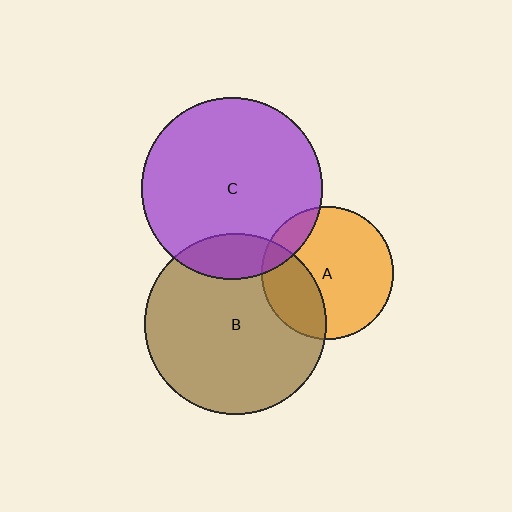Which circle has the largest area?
Circle B (brown).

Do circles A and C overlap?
Yes.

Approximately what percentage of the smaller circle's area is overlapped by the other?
Approximately 15%.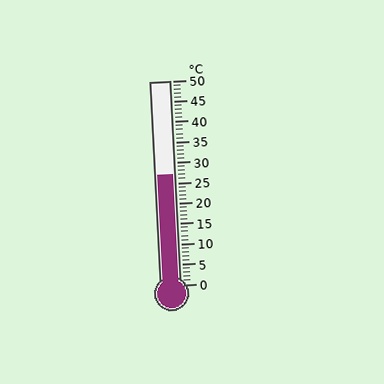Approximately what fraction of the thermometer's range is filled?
The thermometer is filled to approximately 55% of its range.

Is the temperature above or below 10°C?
The temperature is above 10°C.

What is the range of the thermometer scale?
The thermometer scale ranges from 0°C to 50°C.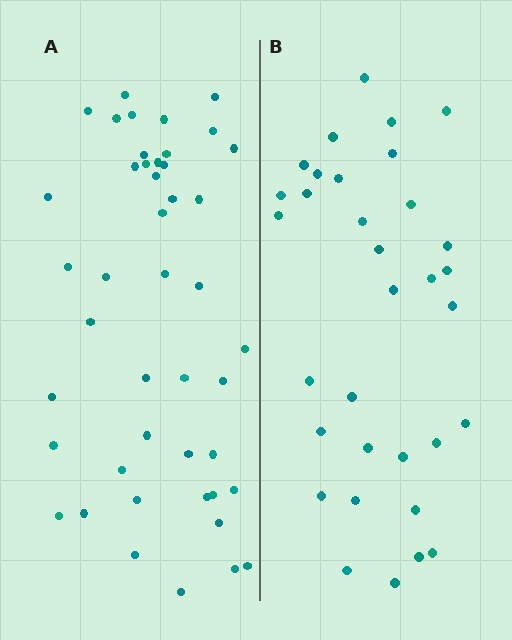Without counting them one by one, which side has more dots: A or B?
Region A (the left region) has more dots.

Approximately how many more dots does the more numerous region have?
Region A has roughly 12 or so more dots than region B.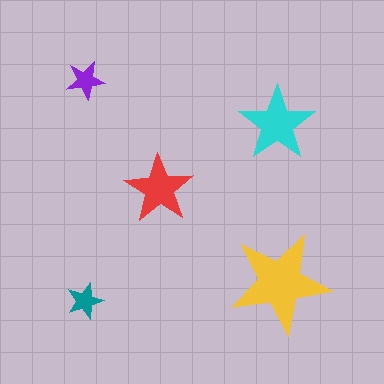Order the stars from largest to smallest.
the yellow one, the cyan one, the red one, the purple one, the teal one.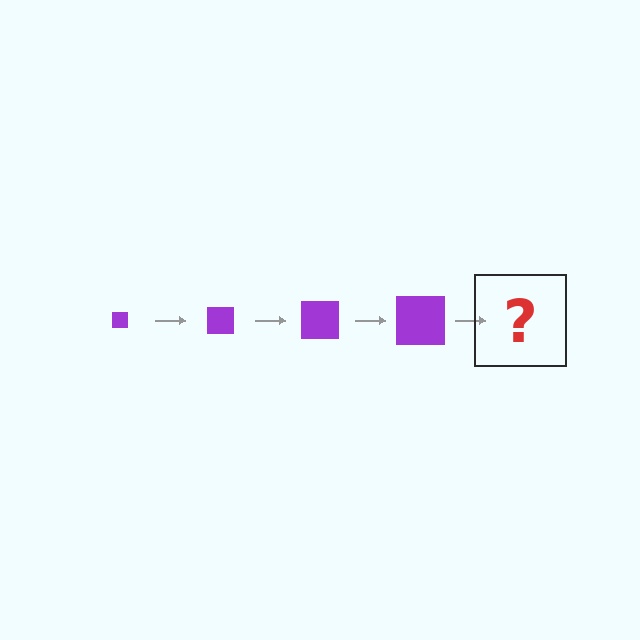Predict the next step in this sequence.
The next step is a purple square, larger than the previous one.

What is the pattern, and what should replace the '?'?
The pattern is that the square gets progressively larger each step. The '?' should be a purple square, larger than the previous one.